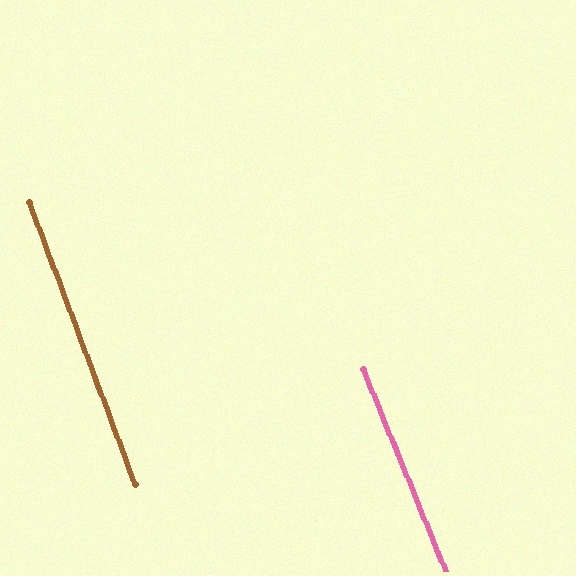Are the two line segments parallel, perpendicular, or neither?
Parallel — their directions differ by only 1.6°.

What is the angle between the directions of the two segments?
Approximately 2 degrees.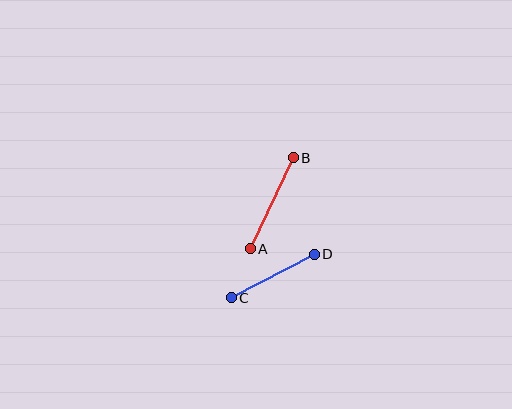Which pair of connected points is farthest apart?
Points A and B are farthest apart.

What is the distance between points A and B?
The distance is approximately 101 pixels.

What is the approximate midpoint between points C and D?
The midpoint is at approximately (273, 276) pixels.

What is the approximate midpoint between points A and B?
The midpoint is at approximately (272, 203) pixels.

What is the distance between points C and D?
The distance is approximately 94 pixels.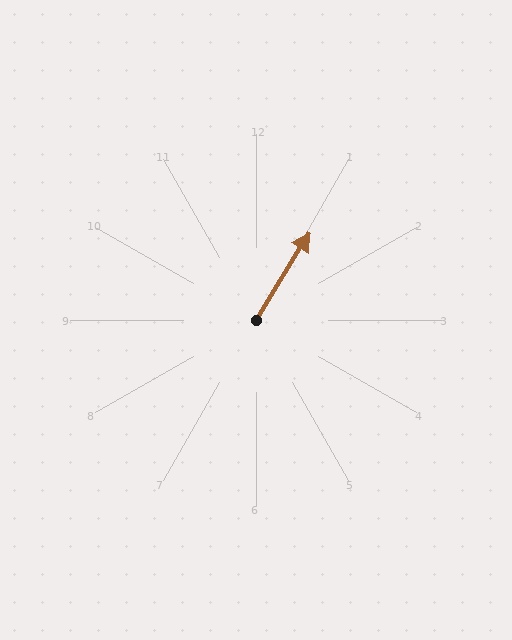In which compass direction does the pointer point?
Northeast.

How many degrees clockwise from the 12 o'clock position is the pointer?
Approximately 31 degrees.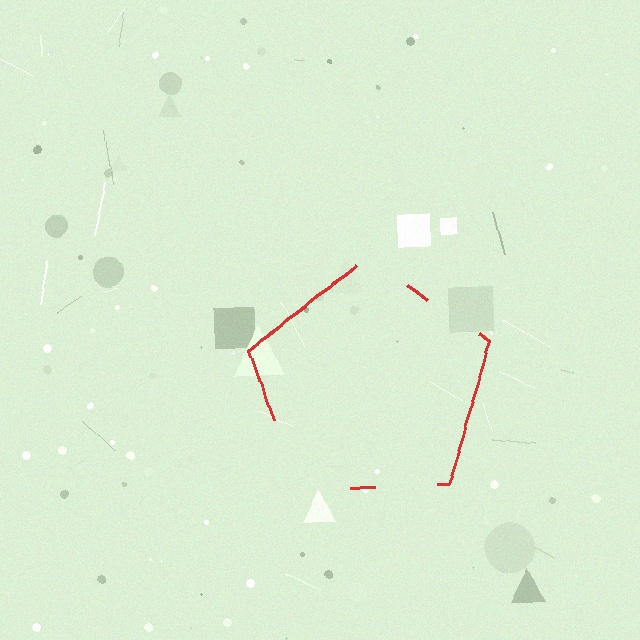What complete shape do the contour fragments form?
The contour fragments form a pentagon.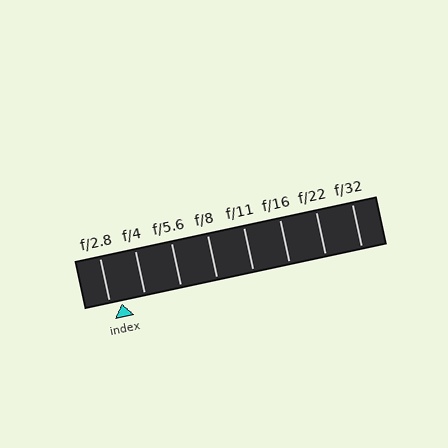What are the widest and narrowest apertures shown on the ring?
The widest aperture shown is f/2.8 and the narrowest is f/32.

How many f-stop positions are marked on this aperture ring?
There are 8 f-stop positions marked.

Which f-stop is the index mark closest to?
The index mark is closest to f/2.8.